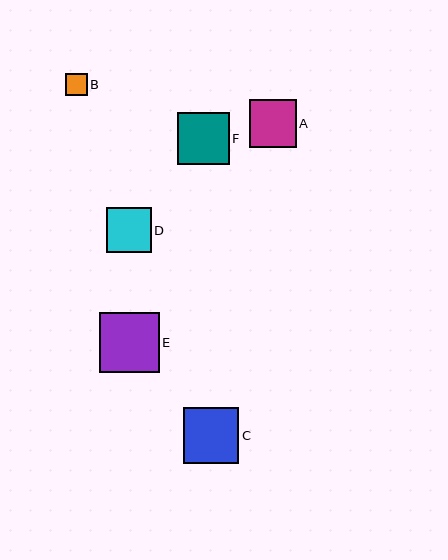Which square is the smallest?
Square B is the smallest with a size of approximately 22 pixels.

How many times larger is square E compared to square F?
Square E is approximately 1.1 times the size of square F.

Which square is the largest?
Square E is the largest with a size of approximately 60 pixels.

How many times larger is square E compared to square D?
Square E is approximately 1.3 times the size of square D.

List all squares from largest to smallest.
From largest to smallest: E, C, F, A, D, B.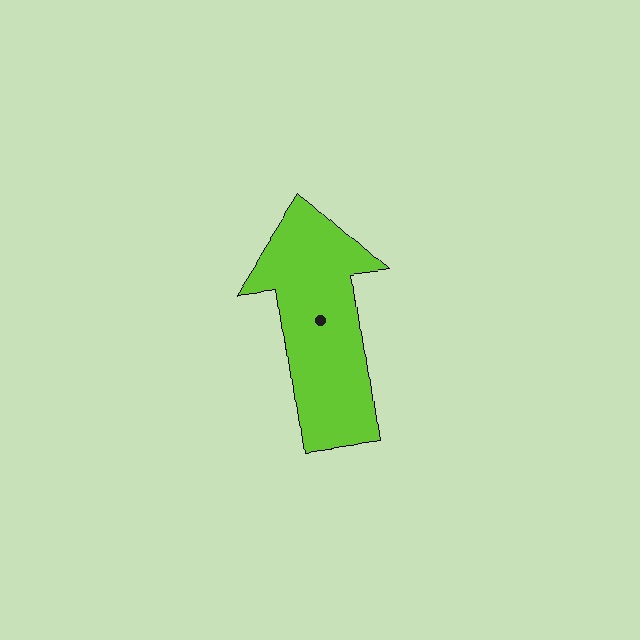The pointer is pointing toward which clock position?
Roughly 12 o'clock.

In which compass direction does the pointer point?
North.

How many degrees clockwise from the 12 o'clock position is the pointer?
Approximately 352 degrees.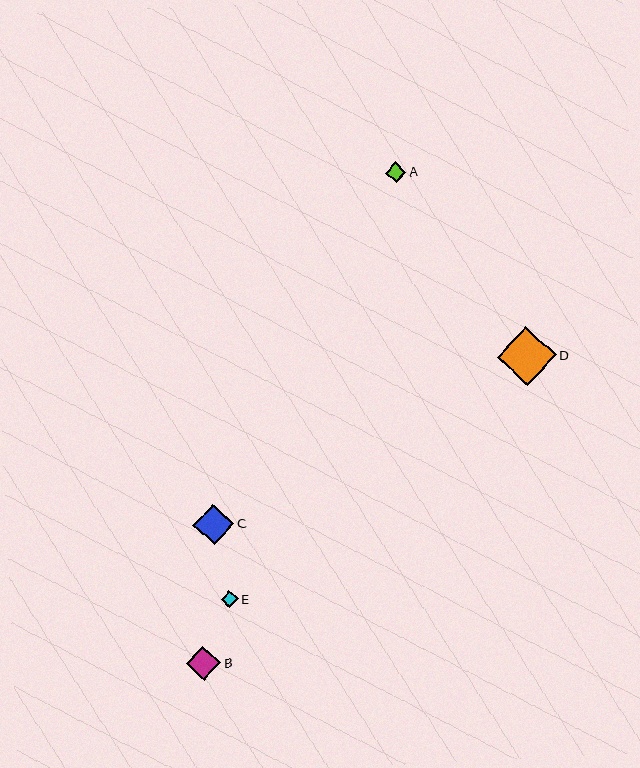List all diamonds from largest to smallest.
From largest to smallest: D, C, B, A, E.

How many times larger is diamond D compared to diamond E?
Diamond D is approximately 3.5 times the size of diamond E.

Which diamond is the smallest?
Diamond E is the smallest with a size of approximately 17 pixels.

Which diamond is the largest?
Diamond D is the largest with a size of approximately 59 pixels.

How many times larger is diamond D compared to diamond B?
Diamond D is approximately 1.7 times the size of diamond B.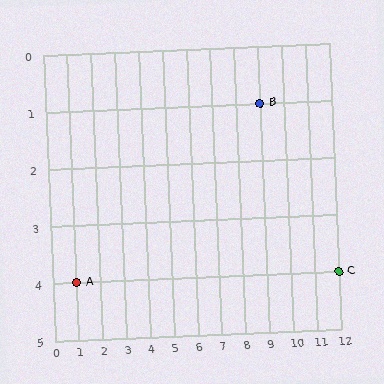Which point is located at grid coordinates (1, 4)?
Point A is at (1, 4).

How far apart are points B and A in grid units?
Points B and A are 8 columns and 3 rows apart (about 8.5 grid units diagonally).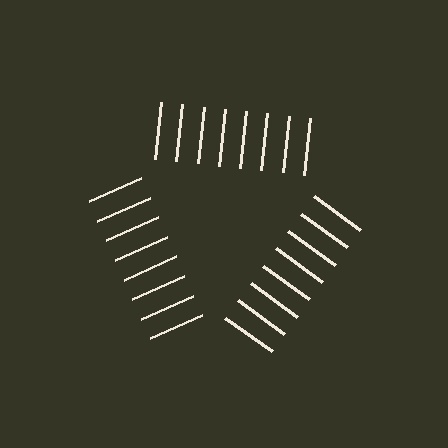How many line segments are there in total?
24 — 8 along each of the 3 edges.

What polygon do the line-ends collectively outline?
An illusory triangle — the line segments terminate on its edges but no continuous stroke is drawn.